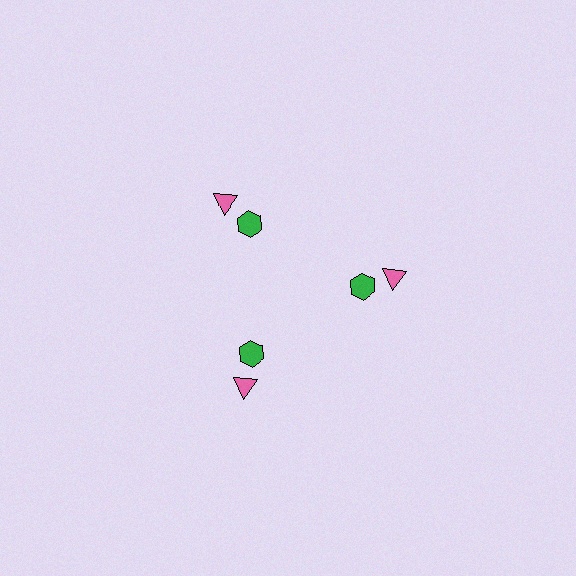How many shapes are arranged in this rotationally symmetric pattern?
There are 6 shapes, arranged in 3 groups of 2.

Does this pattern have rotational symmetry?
Yes, this pattern has 3-fold rotational symmetry. It looks the same after rotating 120 degrees around the center.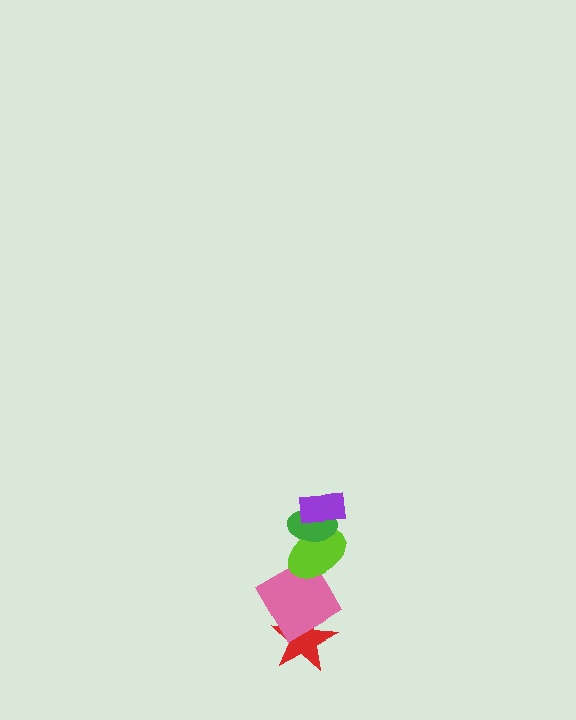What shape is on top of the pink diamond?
The lime ellipse is on top of the pink diamond.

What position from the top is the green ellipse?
The green ellipse is 2nd from the top.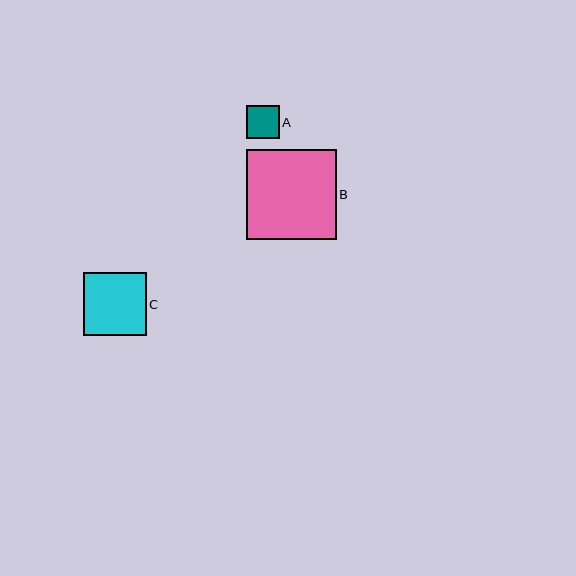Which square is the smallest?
Square A is the smallest with a size of approximately 33 pixels.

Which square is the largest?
Square B is the largest with a size of approximately 90 pixels.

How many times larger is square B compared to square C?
Square B is approximately 1.4 times the size of square C.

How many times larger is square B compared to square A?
Square B is approximately 2.7 times the size of square A.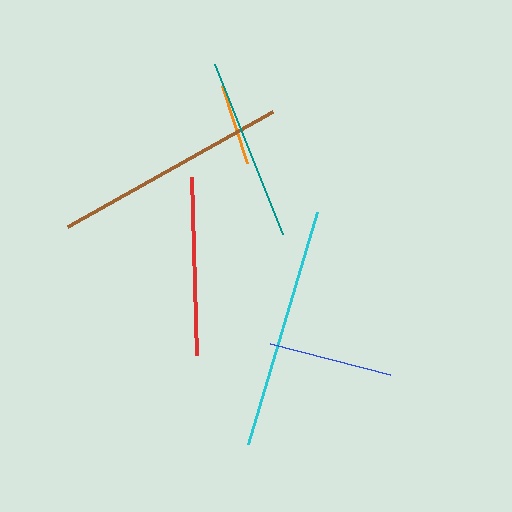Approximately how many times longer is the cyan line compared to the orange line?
The cyan line is approximately 3.0 times the length of the orange line.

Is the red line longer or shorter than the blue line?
The red line is longer than the blue line.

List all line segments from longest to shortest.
From longest to shortest: cyan, brown, teal, red, blue, orange.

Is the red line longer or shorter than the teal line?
The teal line is longer than the red line.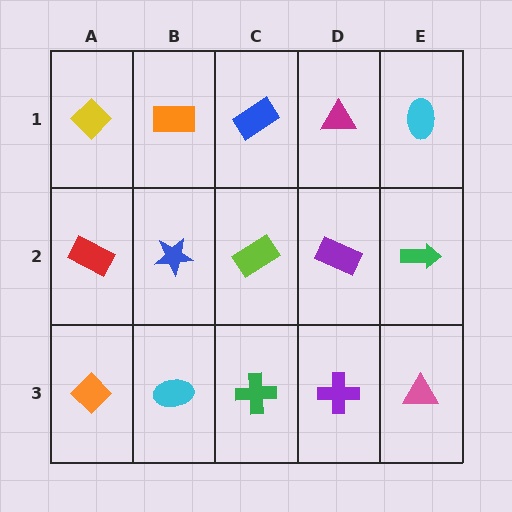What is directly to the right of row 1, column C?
A magenta triangle.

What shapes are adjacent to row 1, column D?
A purple rectangle (row 2, column D), a blue rectangle (row 1, column C), a cyan ellipse (row 1, column E).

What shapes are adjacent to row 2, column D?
A magenta triangle (row 1, column D), a purple cross (row 3, column D), a lime rectangle (row 2, column C), a green arrow (row 2, column E).